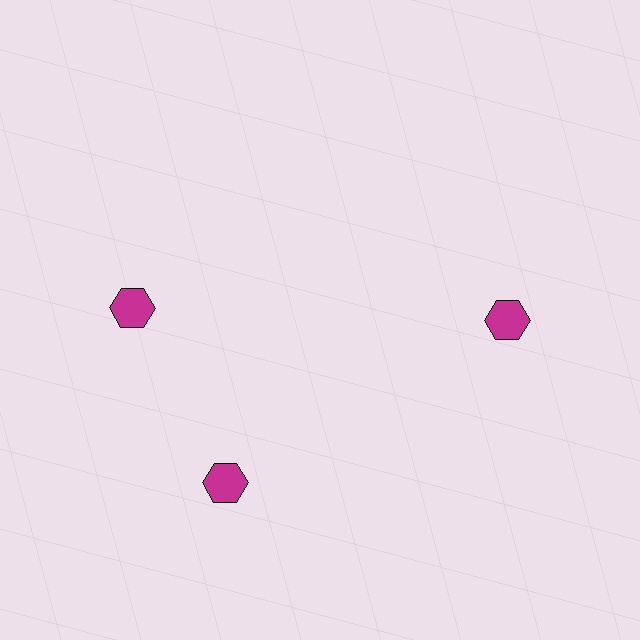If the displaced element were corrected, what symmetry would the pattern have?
It would have 3-fold rotational symmetry — the pattern would map onto itself every 120 degrees.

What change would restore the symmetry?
The symmetry would be restored by rotating it back into even spacing with its neighbors so that all 3 hexagons sit at equal angles and equal distance from the center.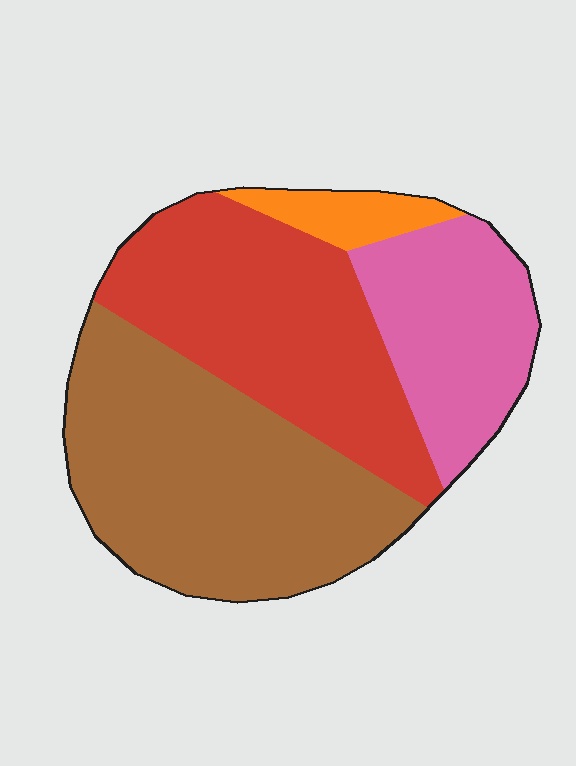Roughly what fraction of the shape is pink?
Pink covers roughly 20% of the shape.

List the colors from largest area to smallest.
From largest to smallest: brown, red, pink, orange.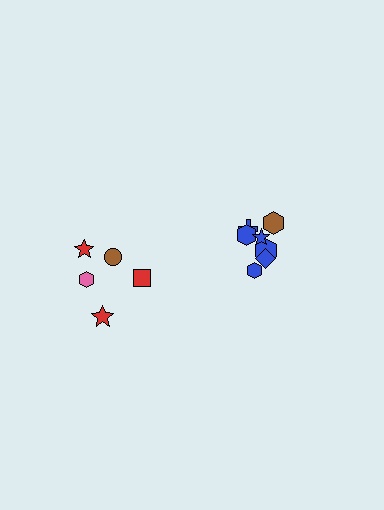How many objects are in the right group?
There are 7 objects.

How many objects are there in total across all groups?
There are 12 objects.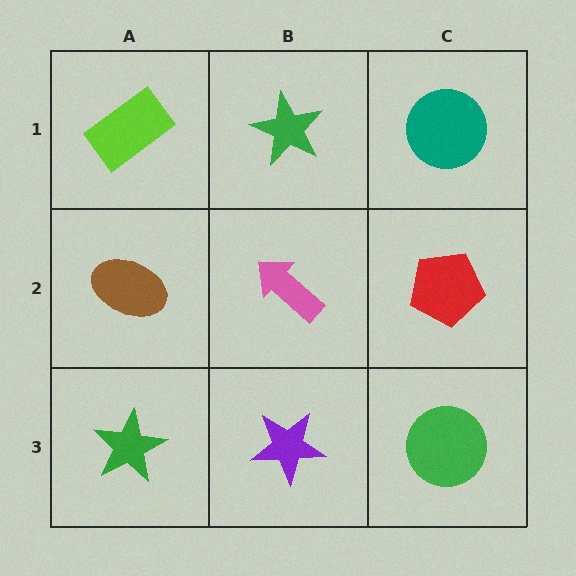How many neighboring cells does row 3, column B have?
3.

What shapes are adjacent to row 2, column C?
A teal circle (row 1, column C), a green circle (row 3, column C), a pink arrow (row 2, column B).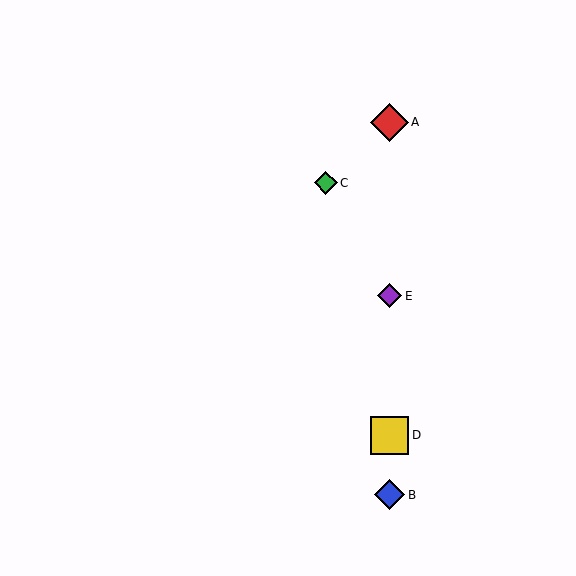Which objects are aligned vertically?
Objects A, B, D, E are aligned vertically.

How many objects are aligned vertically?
4 objects (A, B, D, E) are aligned vertically.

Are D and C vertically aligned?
No, D is at x≈389 and C is at x≈326.